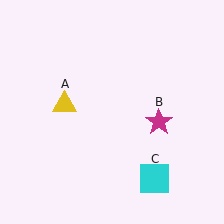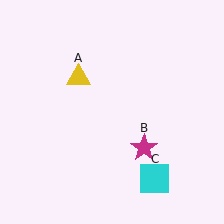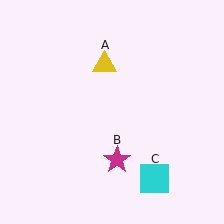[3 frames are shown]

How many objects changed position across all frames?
2 objects changed position: yellow triangle (object A), magenta star (object B).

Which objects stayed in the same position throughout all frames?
Cyan square (object C) remained stationary.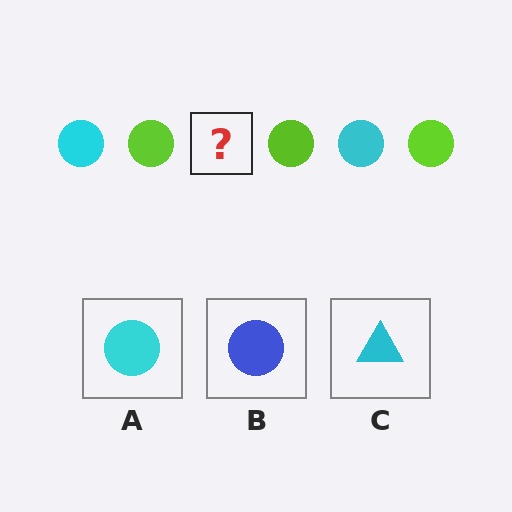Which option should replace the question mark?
Option A.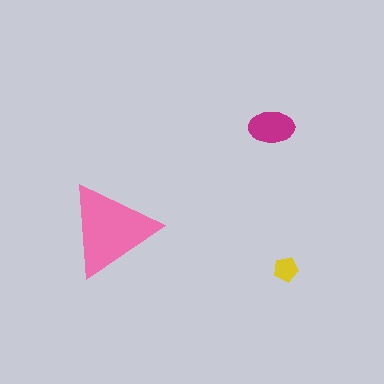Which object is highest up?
The magenta ellipse is topmost.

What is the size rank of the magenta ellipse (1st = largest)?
2nd.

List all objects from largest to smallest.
The pink triangle, the magenta ellipse, the yellow pentagon.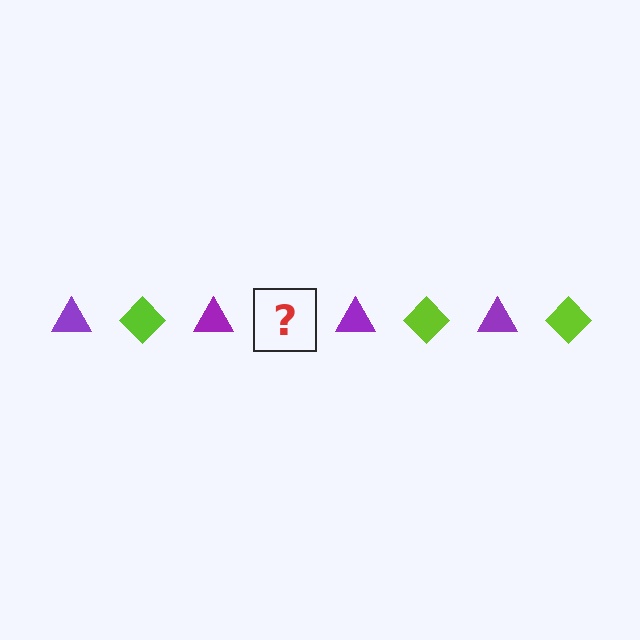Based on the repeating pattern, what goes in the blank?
The blank should be a lime diamond.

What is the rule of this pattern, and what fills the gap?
The rule is that the pattern alternates between purple triangle and lime diamond. The gap should be filled with a lime diamond.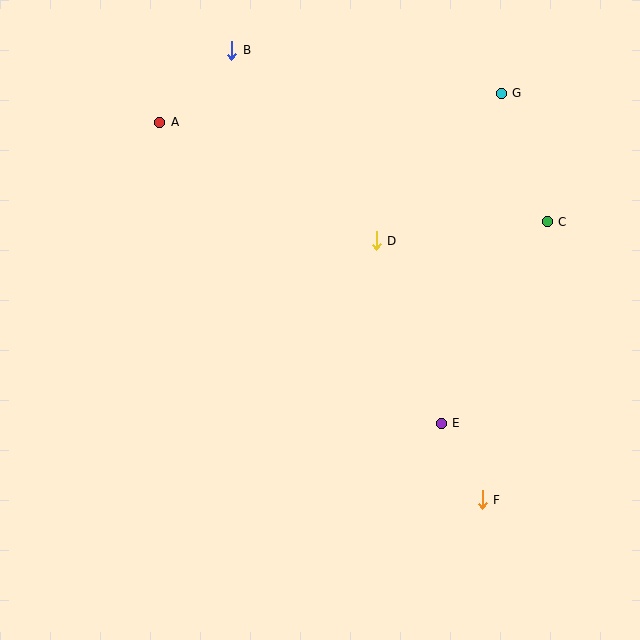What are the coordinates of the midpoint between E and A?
The midpoint between E and A is at (300, 273).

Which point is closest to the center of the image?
Point D at (376, 241) is closest to the center.